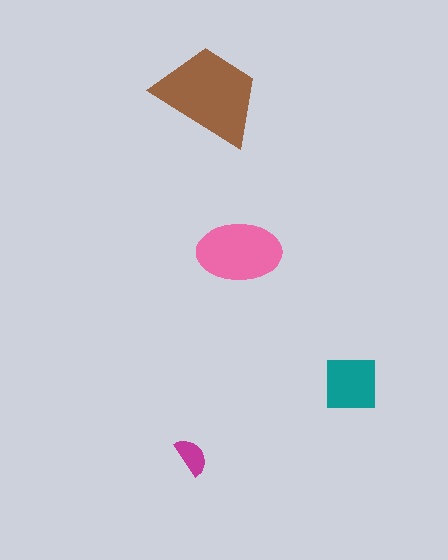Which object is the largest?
The brown trapezoid.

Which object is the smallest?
The magenta semicircle.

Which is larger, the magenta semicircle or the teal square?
The teal square.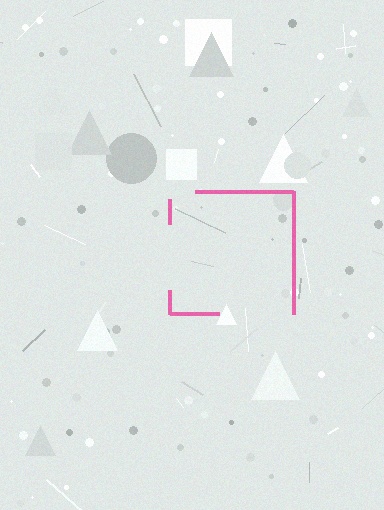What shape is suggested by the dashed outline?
The dashed outline suggests a square.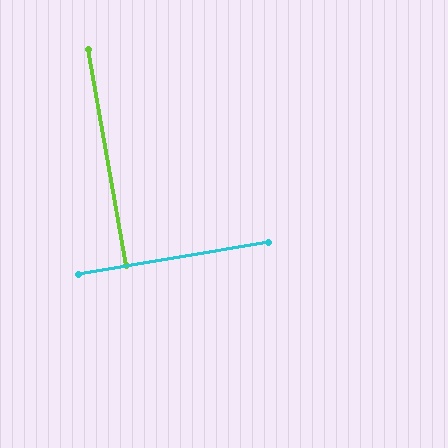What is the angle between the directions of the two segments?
Approximately 90 degrees.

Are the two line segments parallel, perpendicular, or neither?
Perpendicular — they meet at approximately 90°.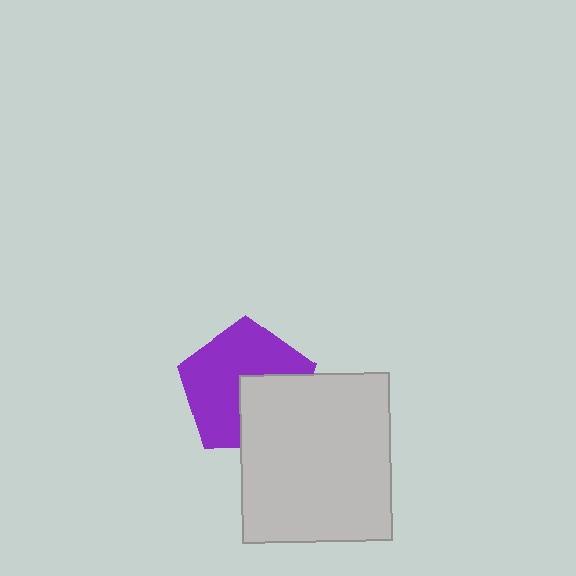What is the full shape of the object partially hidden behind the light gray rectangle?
The partially hidden object is a purple pentagon.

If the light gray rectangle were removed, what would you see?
You would see the complete purple pentagon.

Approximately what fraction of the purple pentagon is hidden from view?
Roughly 36% of the purple pentagon is hidden behind the light gray rectangle.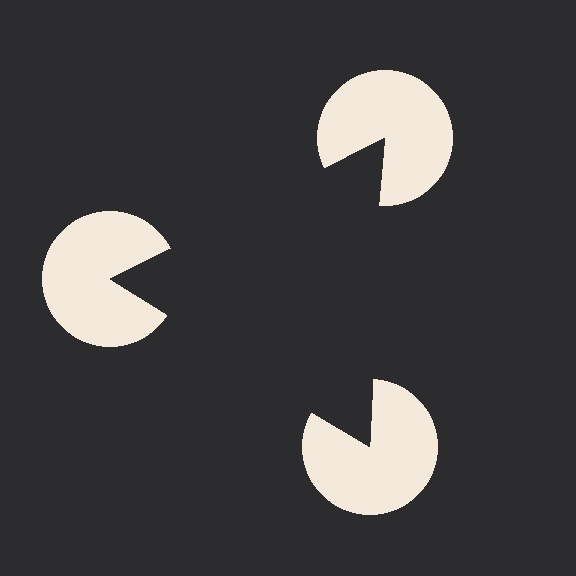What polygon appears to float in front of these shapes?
An illusory triangle — its edges are inferred from the aligned wedge cuts in the pac-man discs, not physically drawn.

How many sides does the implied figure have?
3 sides.